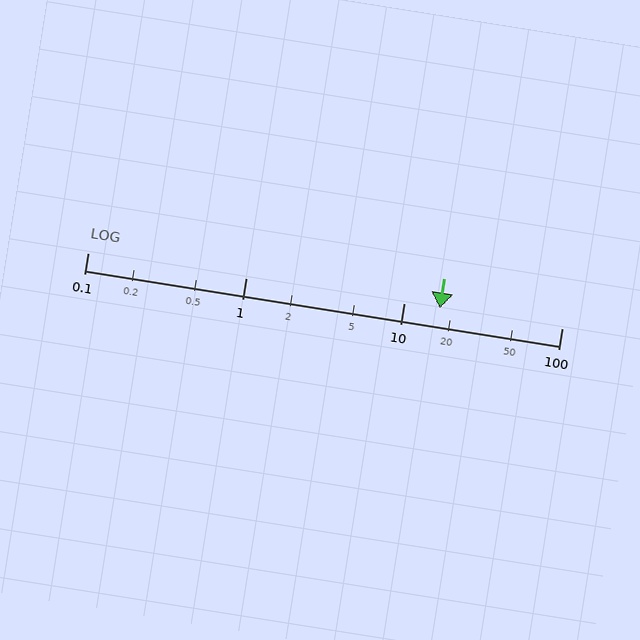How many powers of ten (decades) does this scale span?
The scale spans 3 decades, from 0.1 to 100.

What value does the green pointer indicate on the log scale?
The pointer indicates approximately 17.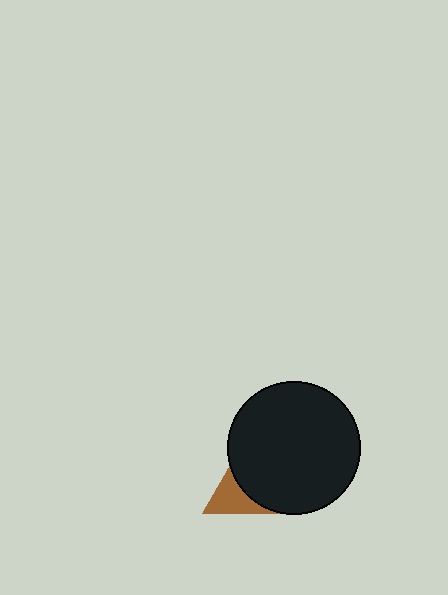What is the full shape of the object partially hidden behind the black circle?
The partially hidden object is a brown triangle.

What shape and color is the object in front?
The object in front is a black circle.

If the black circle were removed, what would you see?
You would see the complete brown triangle.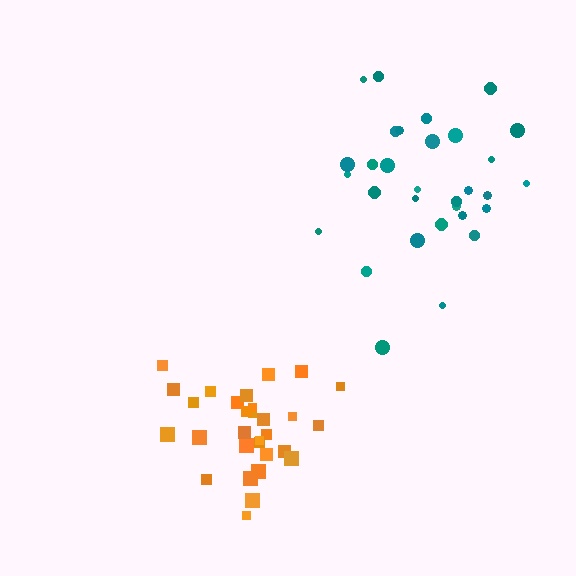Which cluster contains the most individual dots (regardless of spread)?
Orange (31).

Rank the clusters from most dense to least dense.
orange, teal.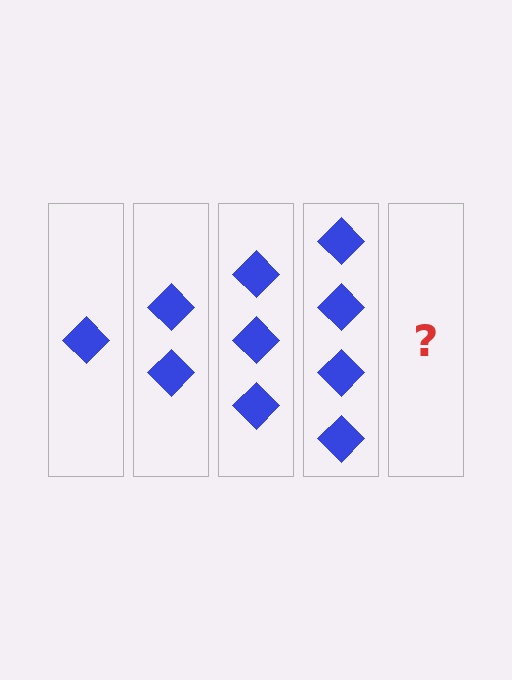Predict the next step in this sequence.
The next step is 5 diamonds.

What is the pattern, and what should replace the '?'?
The pattern is that each step adds one more diamond. The '?' should be 5 diamonds.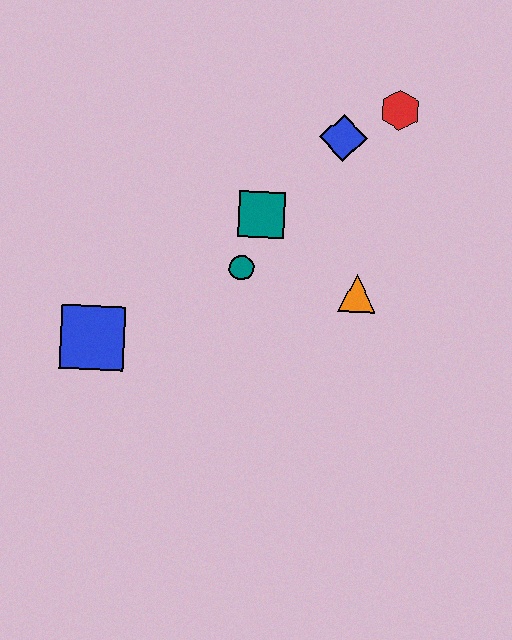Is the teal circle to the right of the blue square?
Yes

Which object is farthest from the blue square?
The red hexagon is farthest from the blue square.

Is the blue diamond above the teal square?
Yes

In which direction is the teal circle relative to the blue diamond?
The teal circle is below the blue diamond.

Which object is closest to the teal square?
The teal circle is closest to the teal square.